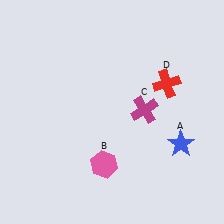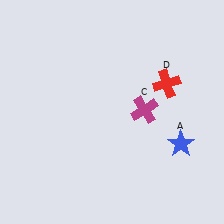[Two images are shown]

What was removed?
The pink hexagon (B) was removed in Image 2.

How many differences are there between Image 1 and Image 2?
There is 1 difference between the two images.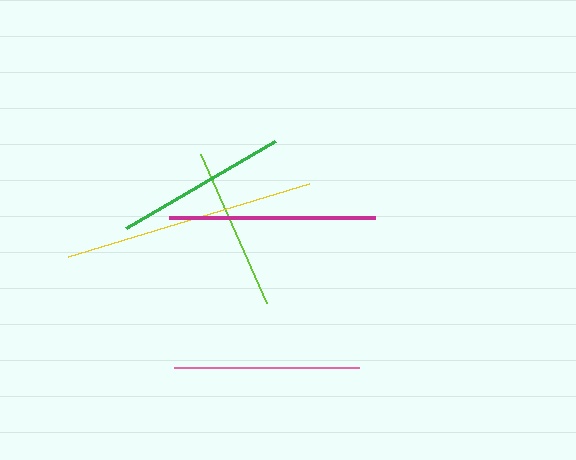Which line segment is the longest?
The yellow line is the longest at approximately 251 pixels.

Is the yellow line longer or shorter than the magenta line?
The yellow line is longer than the magenta line.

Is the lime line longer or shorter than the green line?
The green line is longer than the lime line.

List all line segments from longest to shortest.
From longest to shortest: yellow, magenta, pink, green, lime.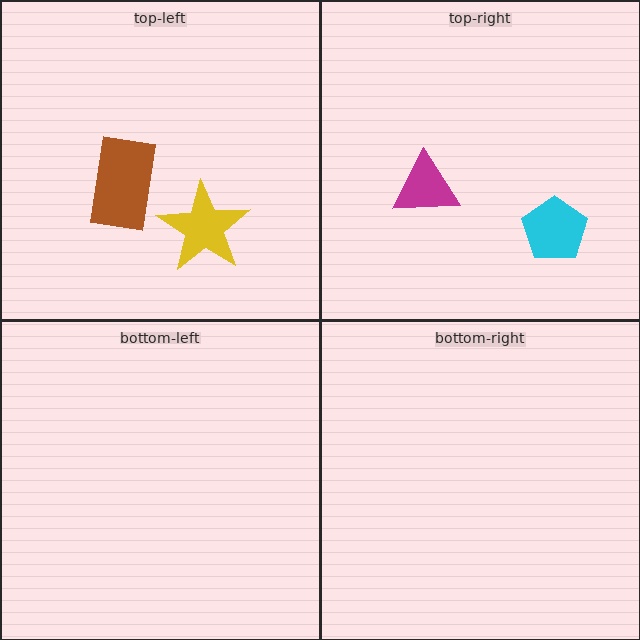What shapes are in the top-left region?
The brown rectangle, the yellow star.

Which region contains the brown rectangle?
The top-left region.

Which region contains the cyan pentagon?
The top-right region.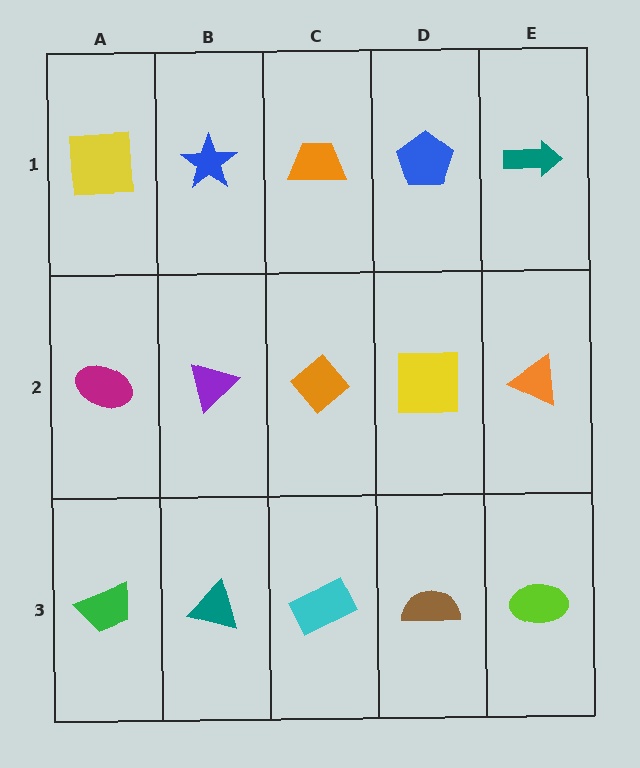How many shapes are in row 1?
5 shapes.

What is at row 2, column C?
An orange diamond.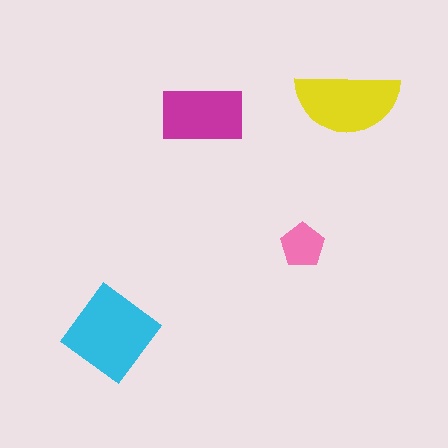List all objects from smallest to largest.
The pink pentagon, the magenta rectangle, the yellow semicircle, the cyan diamond.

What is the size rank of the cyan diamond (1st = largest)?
1st.